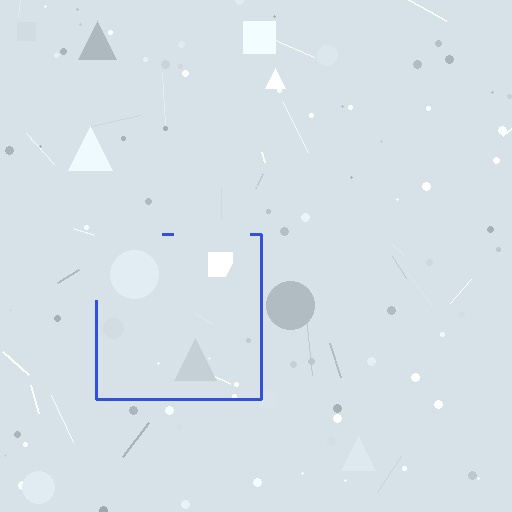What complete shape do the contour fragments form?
The contour fragments form a square.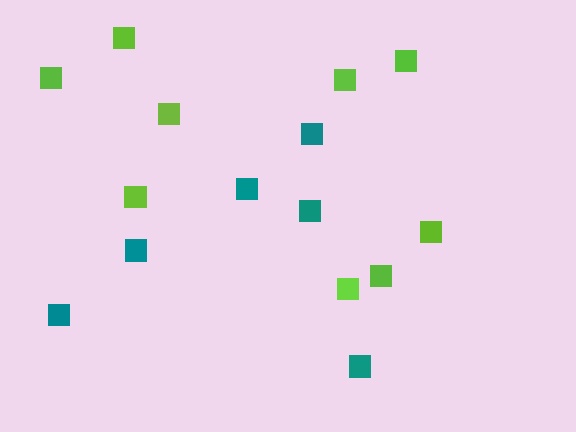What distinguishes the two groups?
There are 2 groups: one group of lime squares (9) and one group of teal squares (6).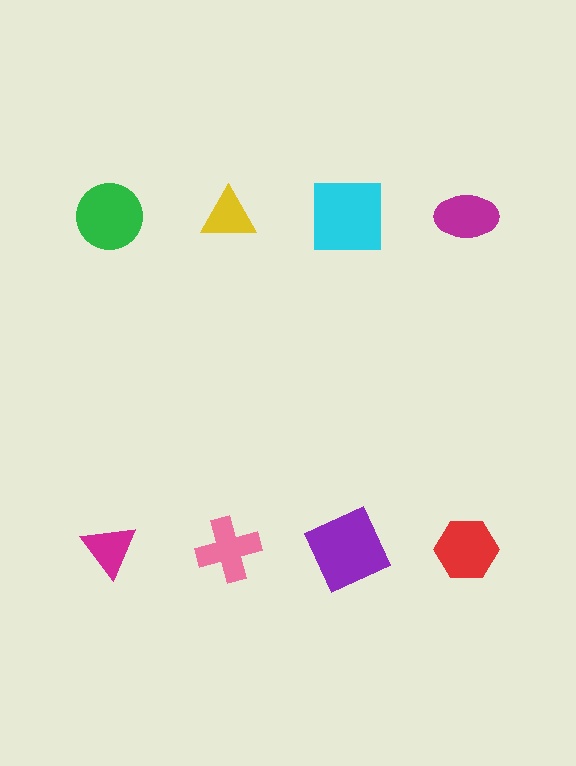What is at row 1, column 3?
A cyan square.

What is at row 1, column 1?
A green circle.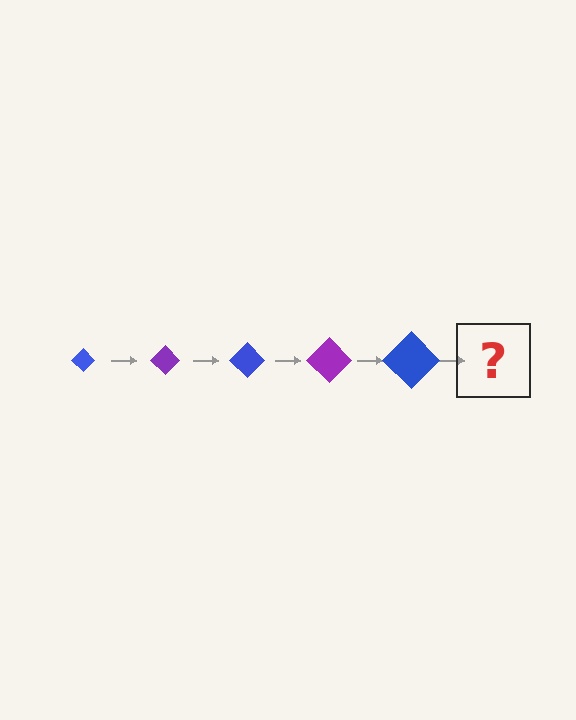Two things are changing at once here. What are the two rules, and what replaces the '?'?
The two rules are that the diamond grows larger each step and the color cycles through blue and purple. The '?' should be a purple diamond, larger than the previous one.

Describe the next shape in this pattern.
It should be a purple diamond, larger than the previous one.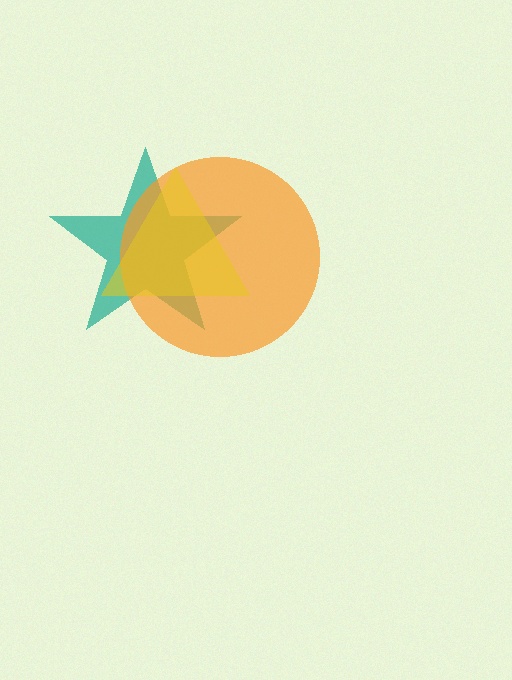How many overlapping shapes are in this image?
There are 3 overlapping shapes in the image.